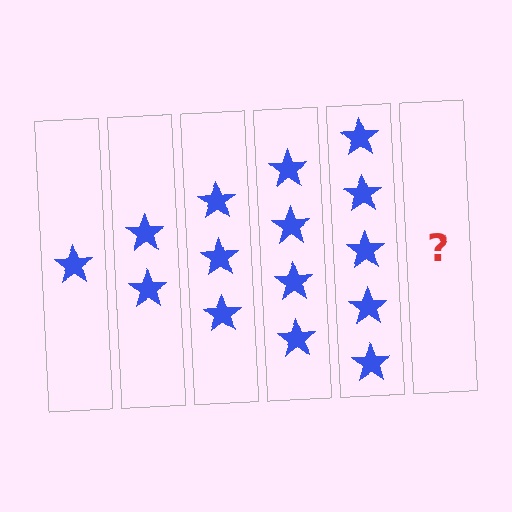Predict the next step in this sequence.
The next step is 6 stars.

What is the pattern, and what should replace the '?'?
The pattern is that each step adds one more star. The '?' should be 6 stars.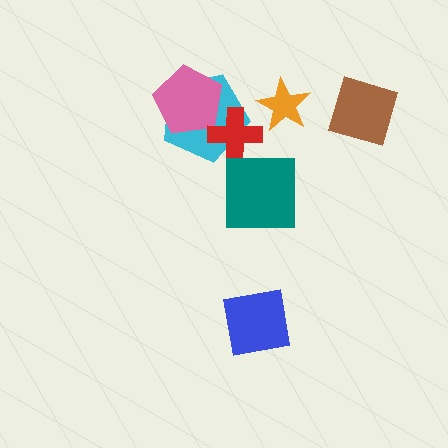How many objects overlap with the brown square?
0 objects overlap with the brown square.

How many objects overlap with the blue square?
0 objects overlap with the blue square.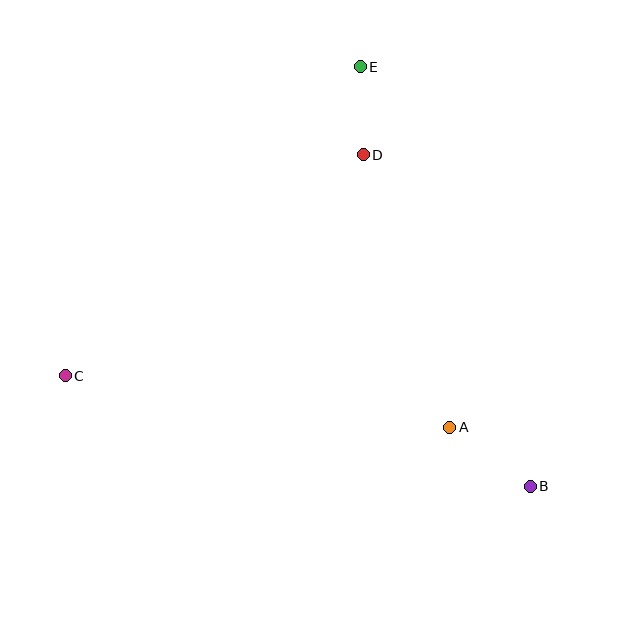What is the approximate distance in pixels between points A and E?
The distance between A and E is approximately 372 pixels.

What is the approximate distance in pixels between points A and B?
The distance between A and B is approximately 100 pixels.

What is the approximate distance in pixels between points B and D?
The distance between B and D is approximately 371 pixels.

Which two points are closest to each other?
Points D and E are closest to each other.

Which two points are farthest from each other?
Points B and C are farthest from each other.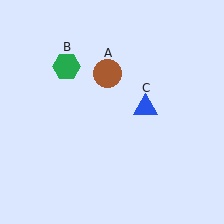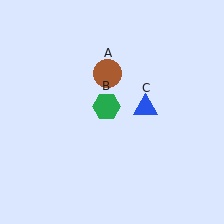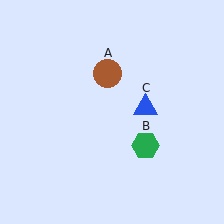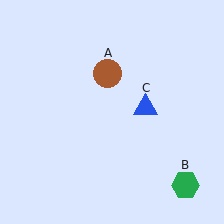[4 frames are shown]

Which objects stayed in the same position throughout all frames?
Brown circle (object A) and blue triangle (object C) remained stationary.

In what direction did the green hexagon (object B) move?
The green hexagon (object B) moved down and to the right.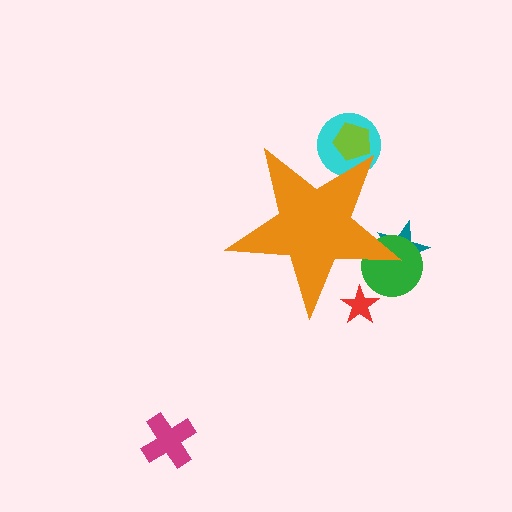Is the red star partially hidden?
Yes, the red star is partially hidden behind the orange star.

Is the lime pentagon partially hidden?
Yes, the lime pentagon is partially hidden behind the orange star.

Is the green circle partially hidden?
Yes, the green circle is partially hidden behind the orange star.